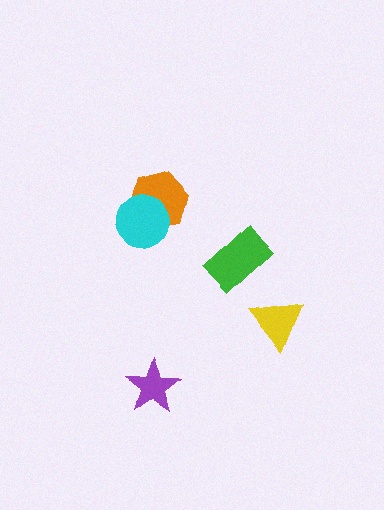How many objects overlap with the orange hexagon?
1 object overlaps with the orange hexagon.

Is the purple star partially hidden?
No, no other shape covers it.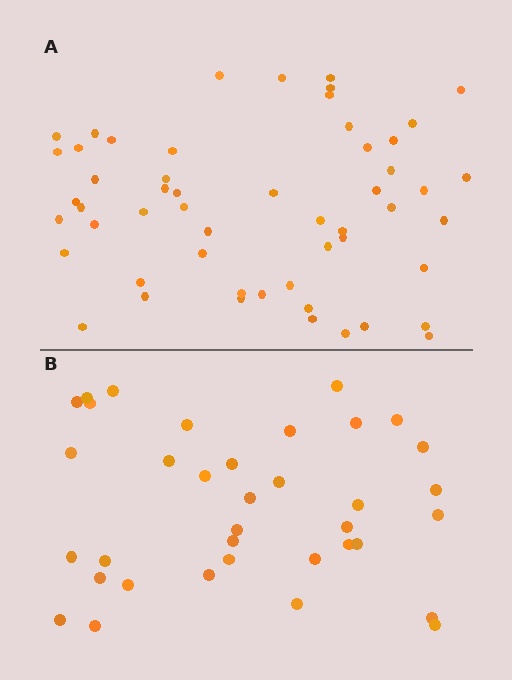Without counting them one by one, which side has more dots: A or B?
Region A (the top region) has more dots.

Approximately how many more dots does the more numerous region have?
Region A has approximately 20 more dots than region B.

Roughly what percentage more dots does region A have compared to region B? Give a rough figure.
About 50% more.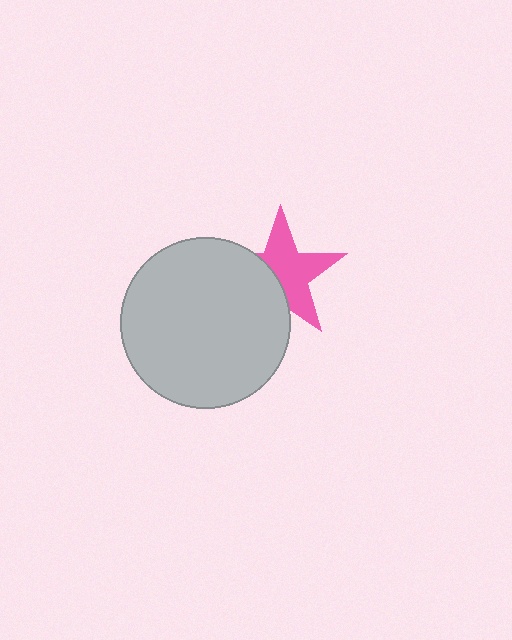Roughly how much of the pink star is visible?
About half of it is visible (roughly 60%).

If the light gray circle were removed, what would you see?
You would see the complete pink star.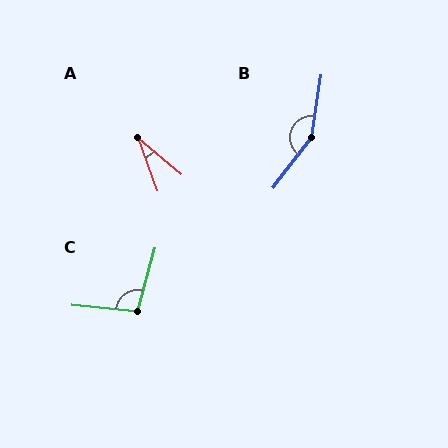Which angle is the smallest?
A, at approximately 30 degrees.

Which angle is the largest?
B, at approximately 151 degrees.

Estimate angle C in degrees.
Approximately 100 degrees.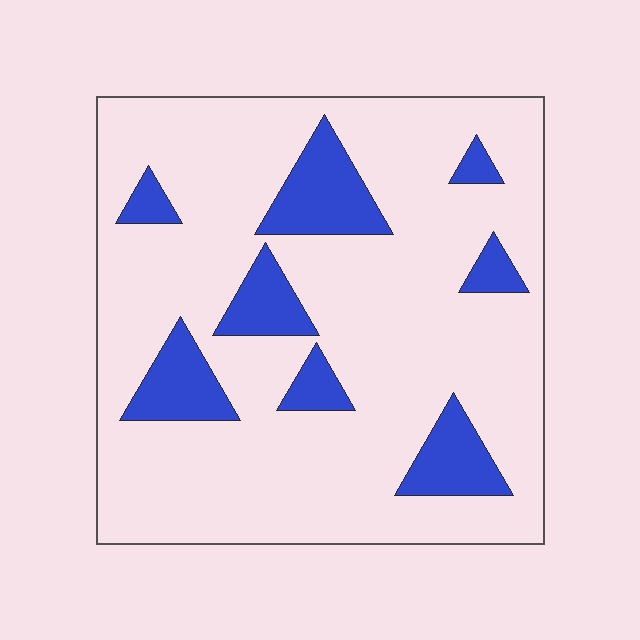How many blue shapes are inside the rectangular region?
8.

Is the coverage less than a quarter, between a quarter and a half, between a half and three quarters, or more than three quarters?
Less than a quarter.